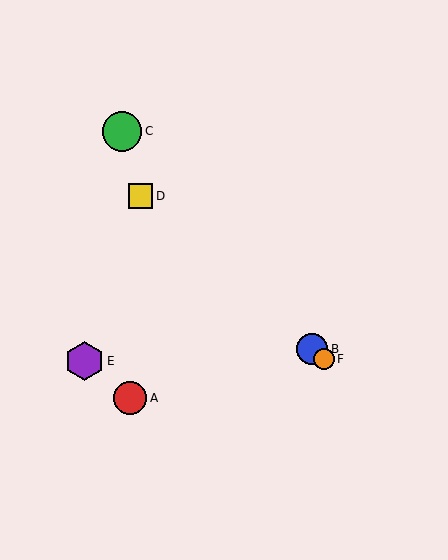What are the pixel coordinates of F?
Object F is at (324, 359).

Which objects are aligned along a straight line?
Objects B, D, F are aligned along a straight line.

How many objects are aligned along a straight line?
3 objects (B, D, F) are aligned along a straight line.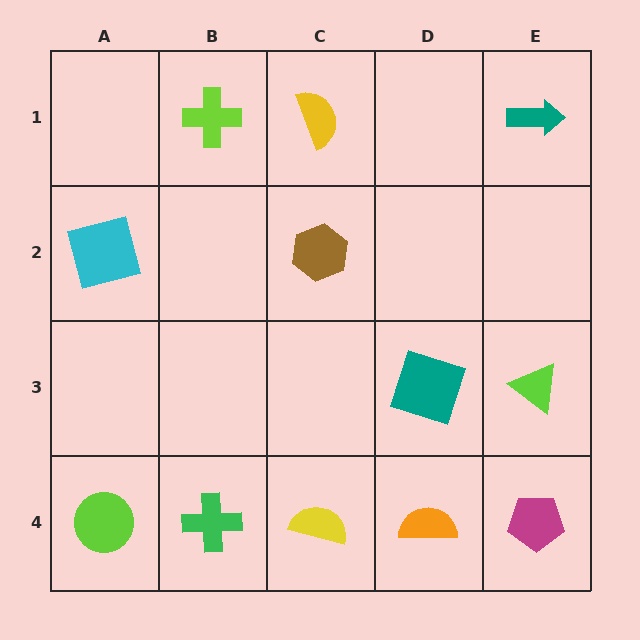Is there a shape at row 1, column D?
No, that cell is empty.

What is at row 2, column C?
A brown hexagon.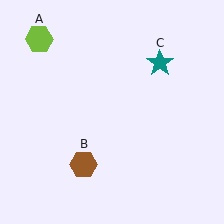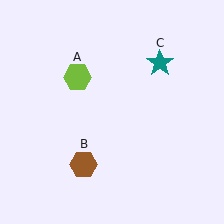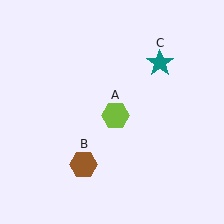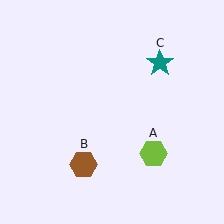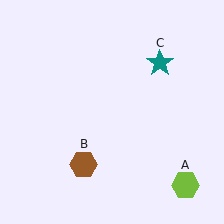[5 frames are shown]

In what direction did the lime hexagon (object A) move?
The lime hexagon (object A) moved down and to the right.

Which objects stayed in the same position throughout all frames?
Brown hexagon (object B) and teal star (object C) remained stationary.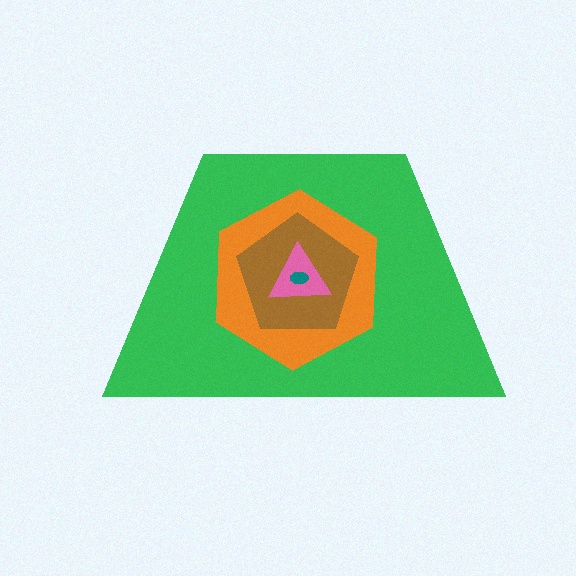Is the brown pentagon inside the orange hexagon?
Yes.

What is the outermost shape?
The green trapezoid.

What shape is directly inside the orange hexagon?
The brown pentagon.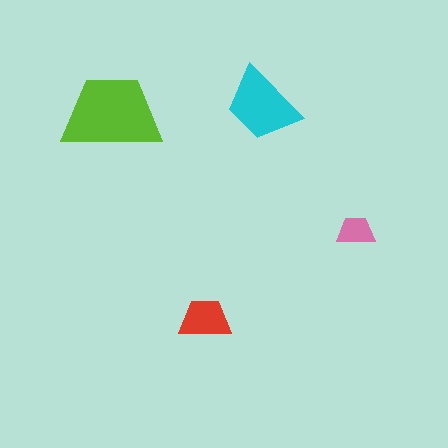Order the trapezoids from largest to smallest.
the lime one, the cyan one, the red one, the pink one.